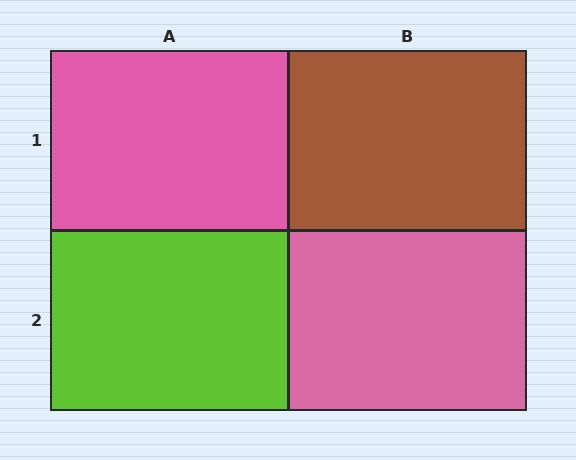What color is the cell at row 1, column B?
Brown.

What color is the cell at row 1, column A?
Pink.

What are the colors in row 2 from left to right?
Lime, pink.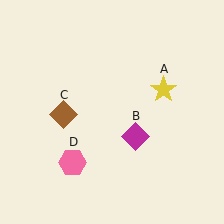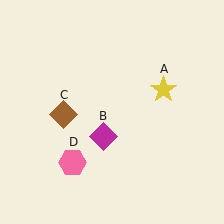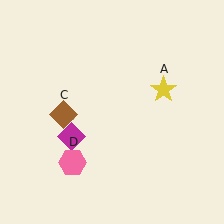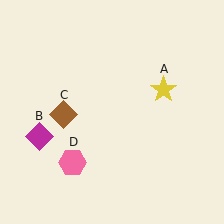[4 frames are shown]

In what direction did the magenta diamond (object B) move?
The magenta diamond (object B) moved left.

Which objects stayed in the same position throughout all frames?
Yellow star (object A) and brown diamond (object C) and pink hexagon (object D) remained stationary.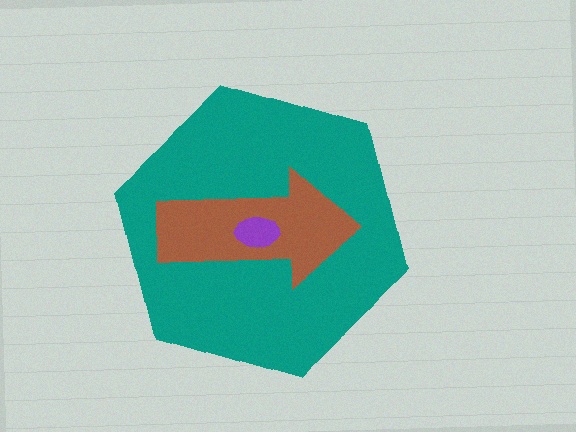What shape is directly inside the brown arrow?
The purple ellipse.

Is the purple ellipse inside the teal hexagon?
Yes.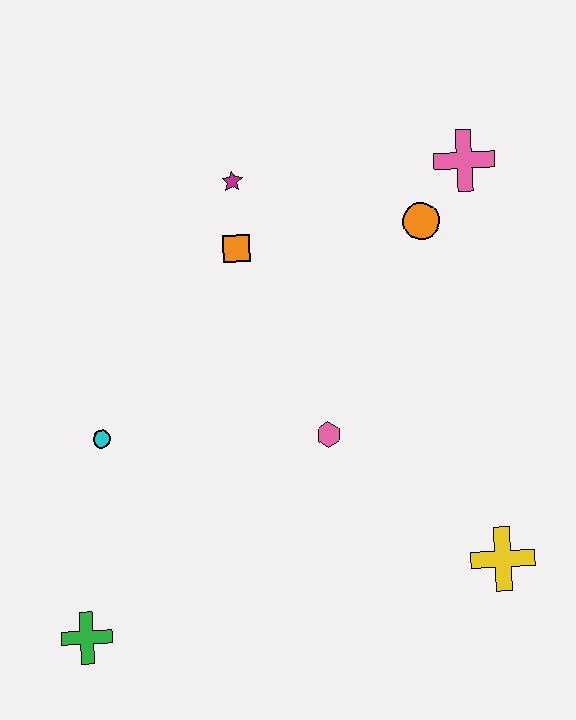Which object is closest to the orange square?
The magenta star is closest to the orange square.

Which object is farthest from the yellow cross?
The magenta star is farthest from the yellow cross.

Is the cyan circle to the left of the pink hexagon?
Yes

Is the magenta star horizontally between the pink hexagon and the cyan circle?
Yes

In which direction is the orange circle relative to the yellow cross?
The orange circle is above the yellow cross.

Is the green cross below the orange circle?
Yes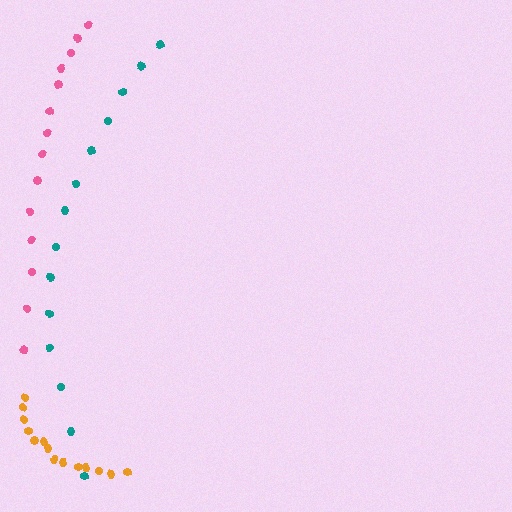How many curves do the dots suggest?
There are 3 distinct paths.